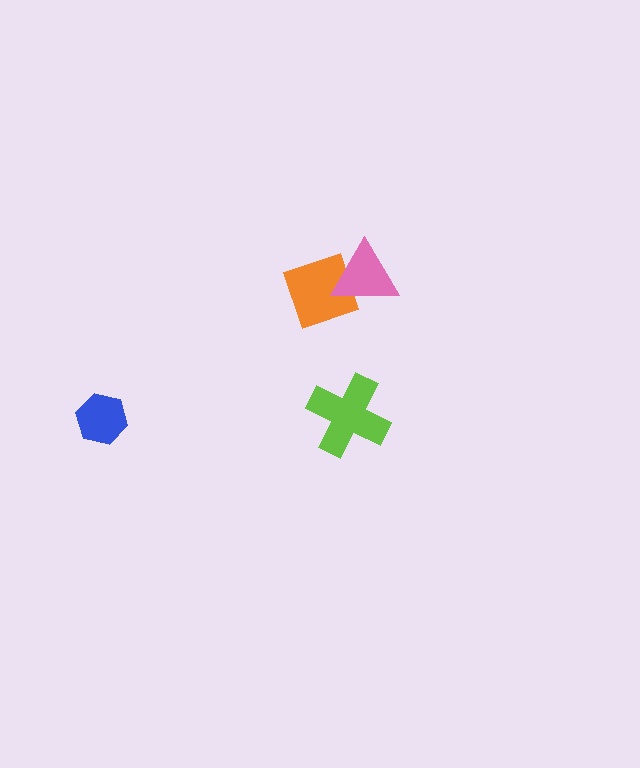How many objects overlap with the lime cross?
0 objects overlap with the lime cross.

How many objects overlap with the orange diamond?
1 object overlaps with the orange diamond.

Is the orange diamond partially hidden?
Yes, it is partially covered by another shape.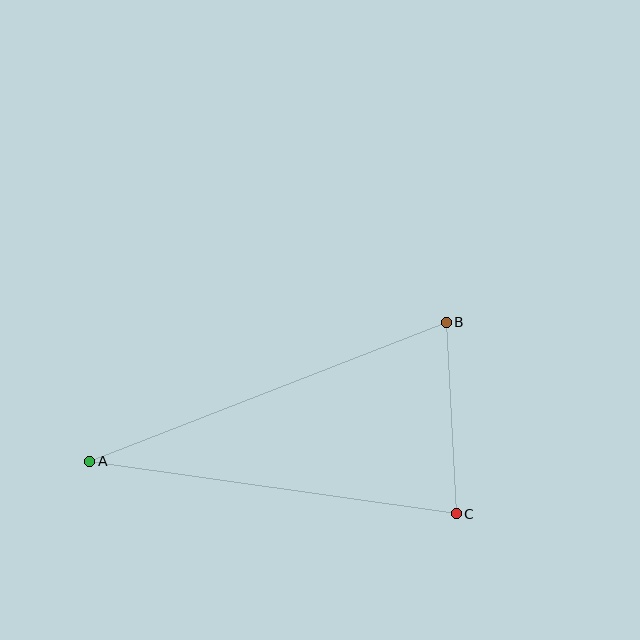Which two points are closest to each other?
Points B and C are closest to each other.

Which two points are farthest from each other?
Points A and B are farthest from each other.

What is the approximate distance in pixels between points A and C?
The distance between A and C is approximately 370 pixels.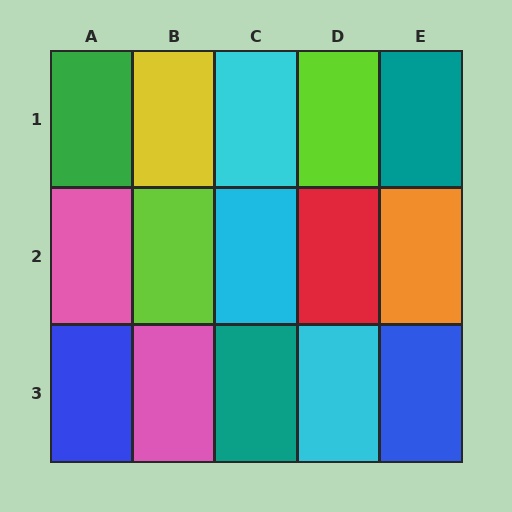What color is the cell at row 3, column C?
Teal.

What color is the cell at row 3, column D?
Cyan.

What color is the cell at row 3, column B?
Pink.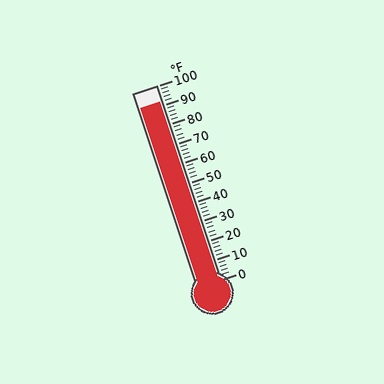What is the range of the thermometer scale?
The thermometer scale ranges from 0°F to 100°F.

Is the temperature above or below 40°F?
The temperature is above 40°F.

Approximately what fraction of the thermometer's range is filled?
The thermometer is filled to approximately 90% of its range.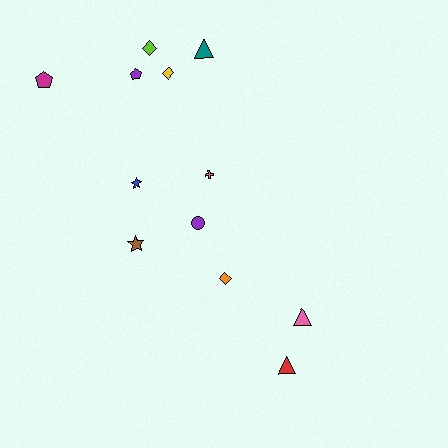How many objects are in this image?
There are 12 objects.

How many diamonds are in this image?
There are 3 diamonds.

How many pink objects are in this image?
There are 2 pink objects.